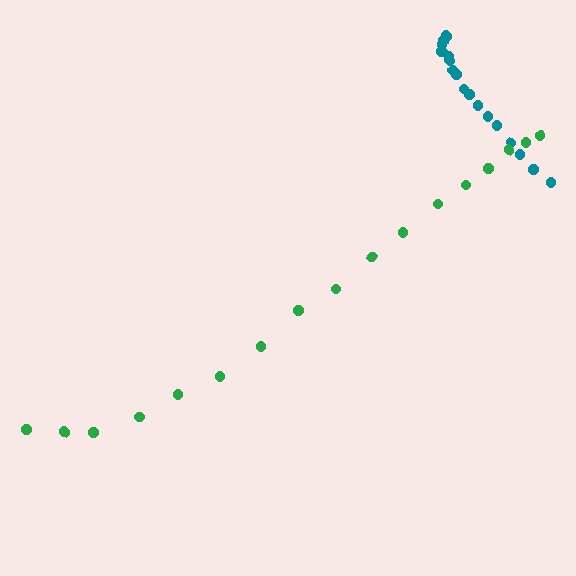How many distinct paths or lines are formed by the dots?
There are 2 distinct paths.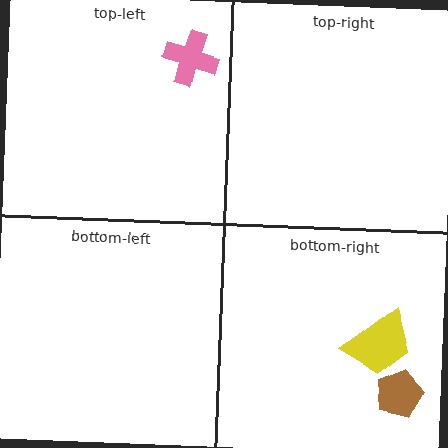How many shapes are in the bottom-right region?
2.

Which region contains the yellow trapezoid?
The bottom-right region.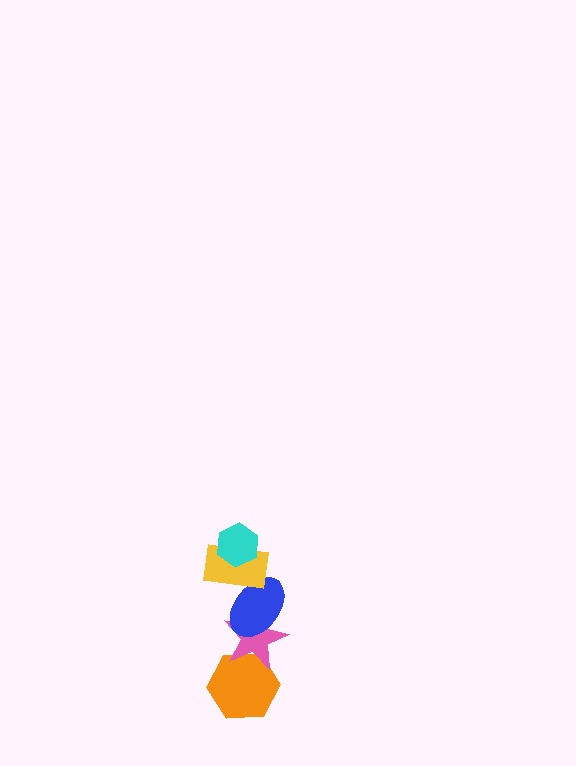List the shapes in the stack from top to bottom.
From top to bottom: the cyan hexagon, the yellow rectangle, the blue ellipse, the pink star, the orange hexagon.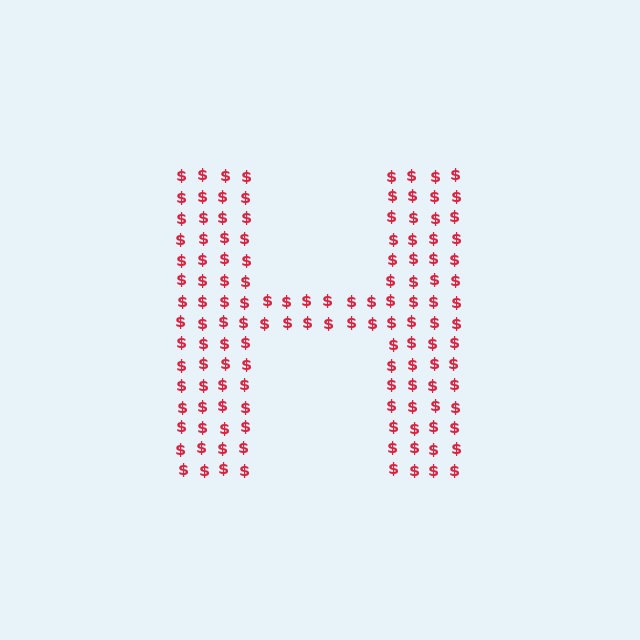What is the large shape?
The large shape is the letter H.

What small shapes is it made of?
It is made of small dollar signs.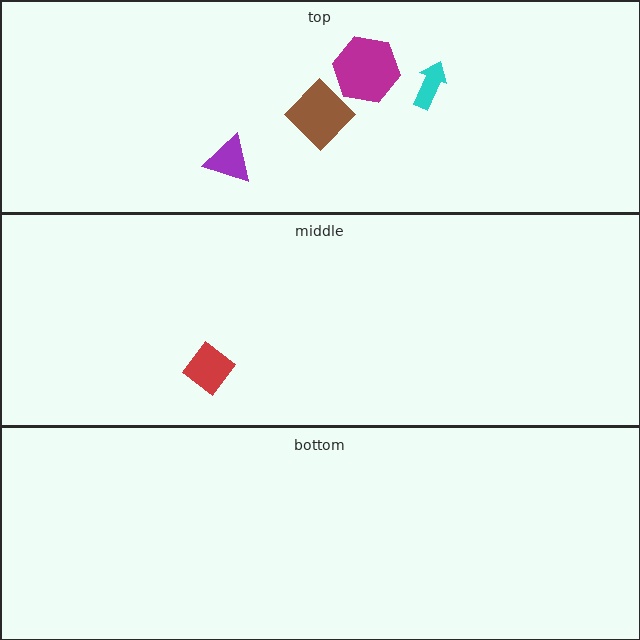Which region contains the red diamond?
The middle region.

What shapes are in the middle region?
The red diamond.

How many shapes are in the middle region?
1.